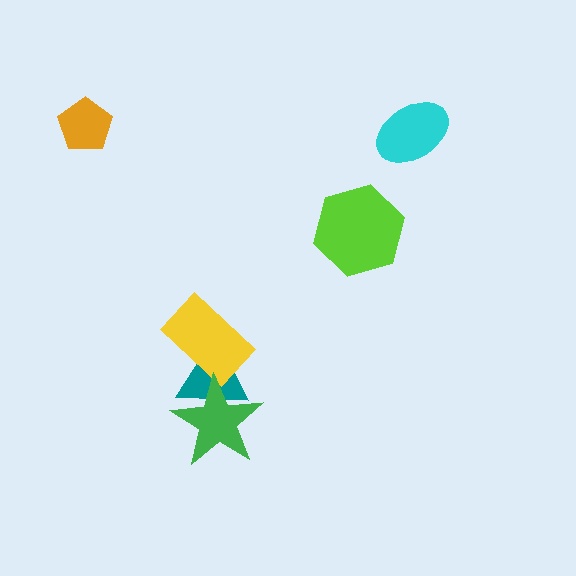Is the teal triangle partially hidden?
Yes, it is partially covered by another shape.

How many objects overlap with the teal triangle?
2 objects overlap with the teal triangle.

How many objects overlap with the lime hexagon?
0 objects overlap with the lime hexagon.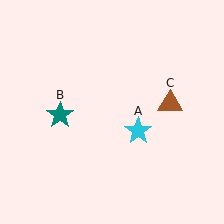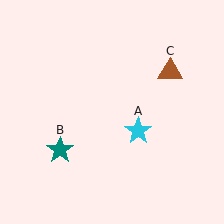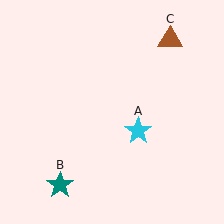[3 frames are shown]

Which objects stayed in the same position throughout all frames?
Cyan star (object A) remained stationary.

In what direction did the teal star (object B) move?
The teal star (object B) moved down.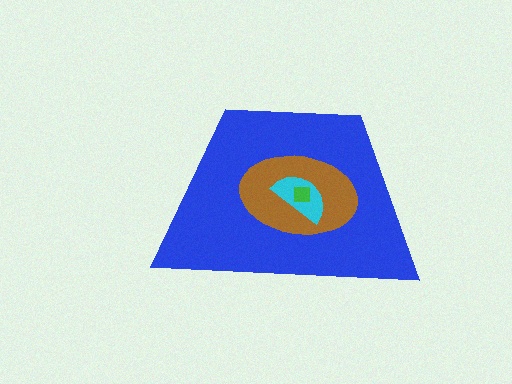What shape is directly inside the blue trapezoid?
The brown ellipse.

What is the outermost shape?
The blue trapezoid.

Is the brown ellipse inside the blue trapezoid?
Yes.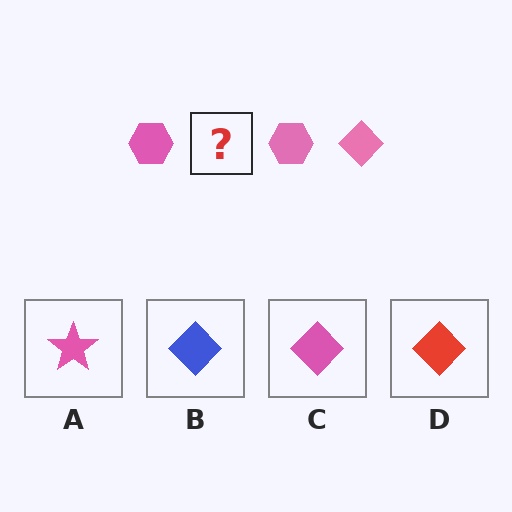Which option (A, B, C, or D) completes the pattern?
C.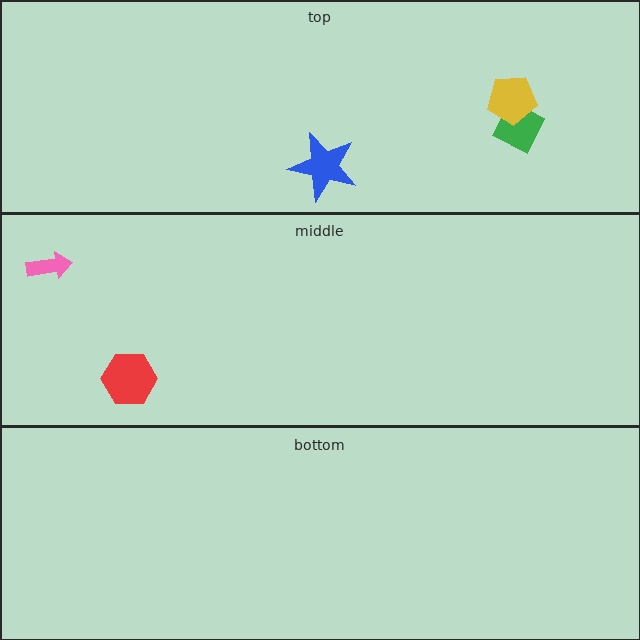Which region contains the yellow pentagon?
The top region.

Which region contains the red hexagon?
The middle region.